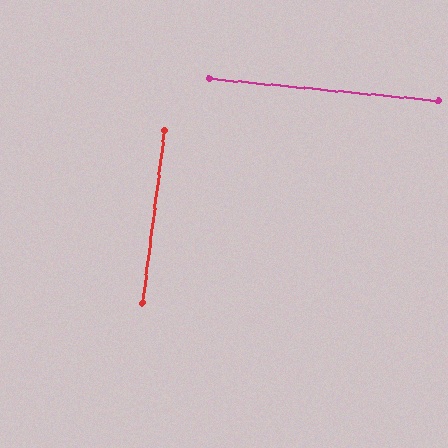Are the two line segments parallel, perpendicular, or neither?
Perpendicular — they meet at approximately 88°.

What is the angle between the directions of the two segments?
Approximately 88 degrees.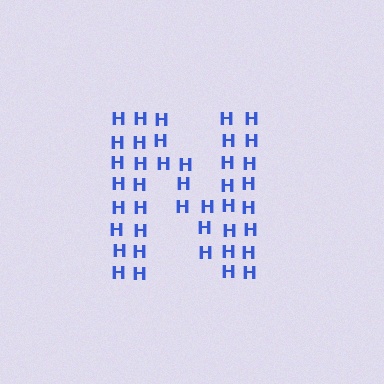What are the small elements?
The small elements are letter H's.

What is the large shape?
The large shape is the letter N.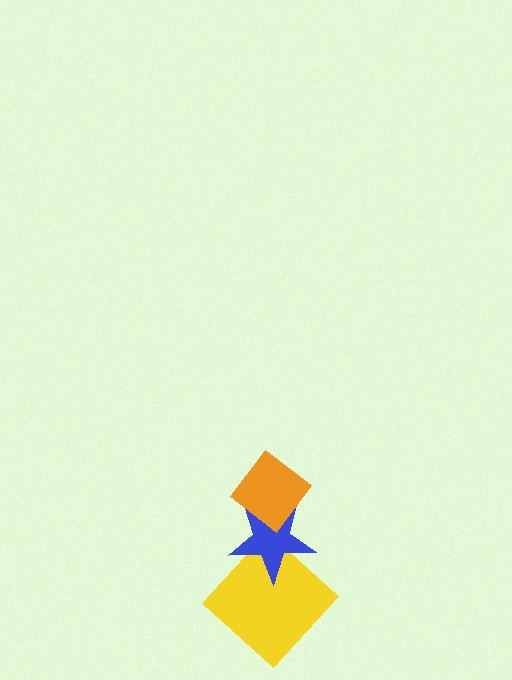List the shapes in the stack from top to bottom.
From top to bottom: the orange diamond, the blue star, the yellow diamond.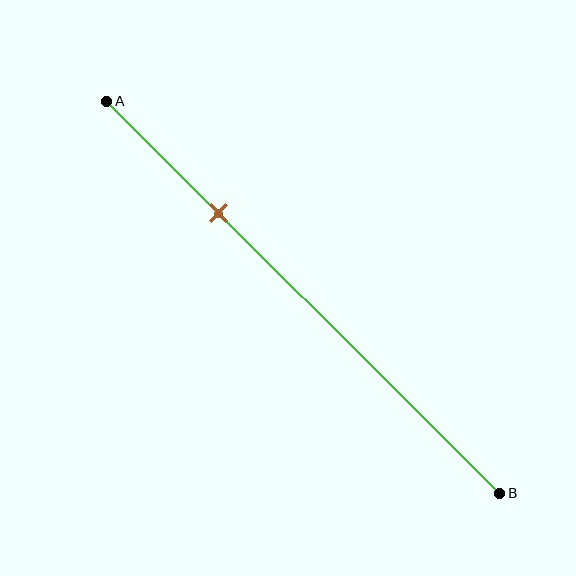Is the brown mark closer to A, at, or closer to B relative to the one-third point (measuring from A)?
The brown mark is closer to point A than the one-third point of segment AB.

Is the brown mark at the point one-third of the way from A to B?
No, the mark is at about 30% from A, not at the 33% one-third point.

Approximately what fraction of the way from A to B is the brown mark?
The brown mark is approximately 30% of the way from A to B.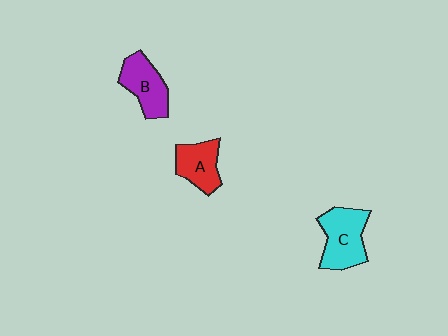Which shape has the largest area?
Shape C (cyan).